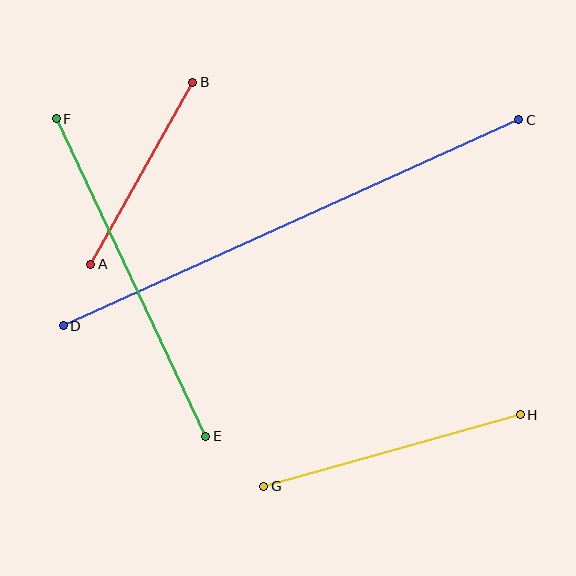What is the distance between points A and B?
The distance is approximately 209 pixels.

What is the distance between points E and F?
The distance is approximately 351 pixels.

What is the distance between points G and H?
The distance is approximately 266 pixels.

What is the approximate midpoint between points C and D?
The midpoint is at approximately (291, 223) pixels.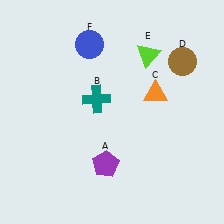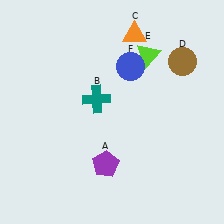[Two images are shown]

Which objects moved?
The objects that moved are: the orange triangle (C), the blue circle (F).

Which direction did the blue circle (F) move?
The blue circle (F) moved right.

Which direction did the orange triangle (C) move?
The orange triangle (C) moved up.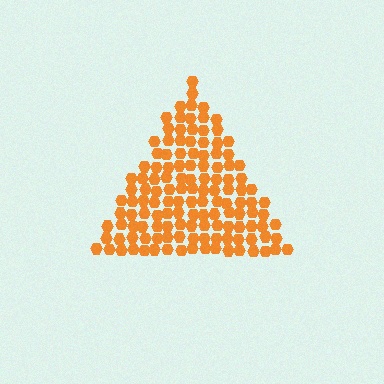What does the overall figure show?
The overall figure shows a triangle.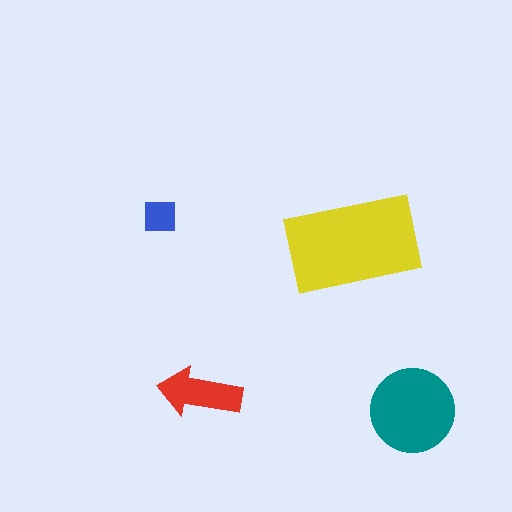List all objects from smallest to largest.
The blue square, the red arrow, the teal circle, the yellow rectangle.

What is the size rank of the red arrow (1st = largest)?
3rd.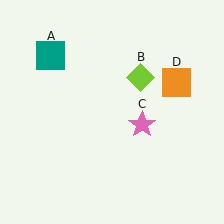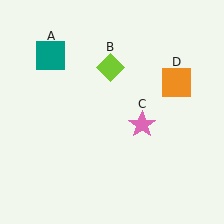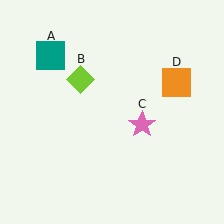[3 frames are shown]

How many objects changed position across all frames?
1 object changed position: lime diamond (object B).